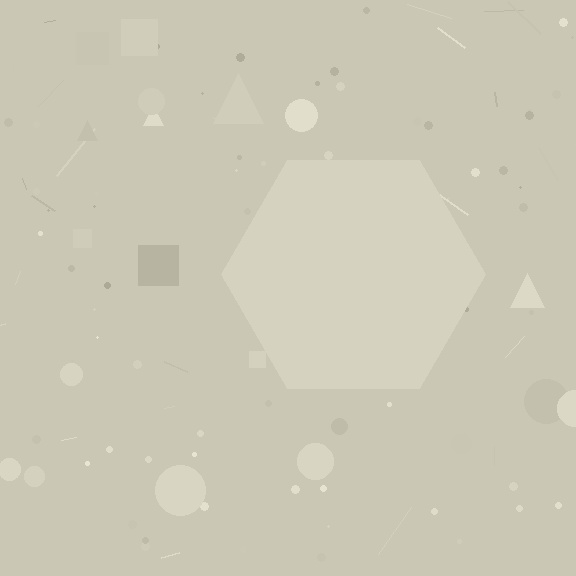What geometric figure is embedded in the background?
A hexagon is embedded in the background.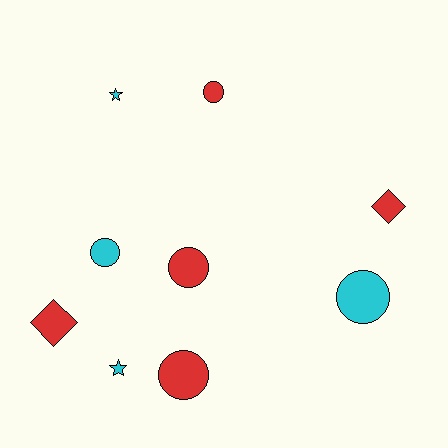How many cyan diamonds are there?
There are no cyan diamonds.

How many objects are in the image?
There are 9 objects.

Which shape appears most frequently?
Circle, with 5 objects.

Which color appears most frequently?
Red, with 5 objects.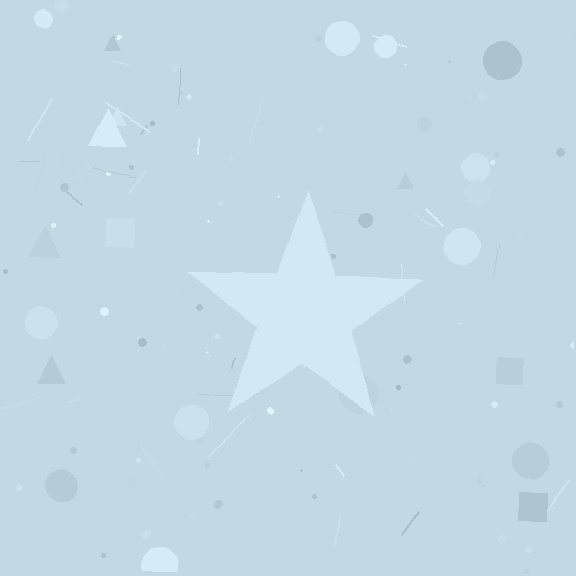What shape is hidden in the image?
A star is hidden in the image.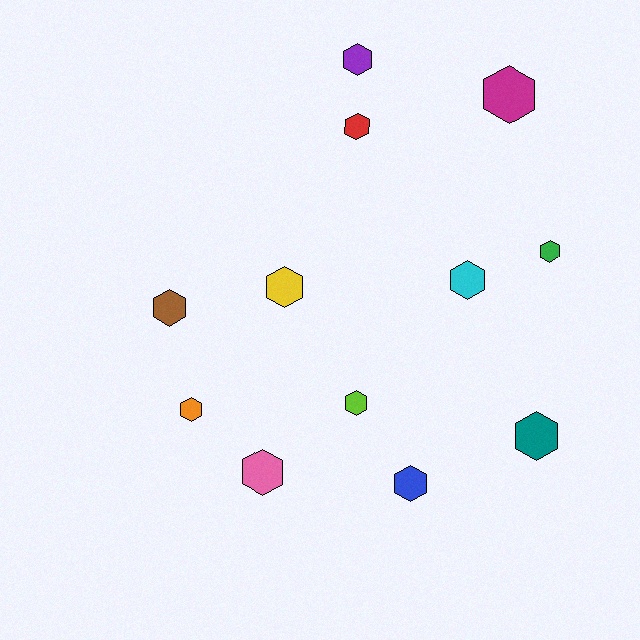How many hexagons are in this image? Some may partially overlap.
There are 12 hexagons.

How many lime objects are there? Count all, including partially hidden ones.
There is 1 lime object.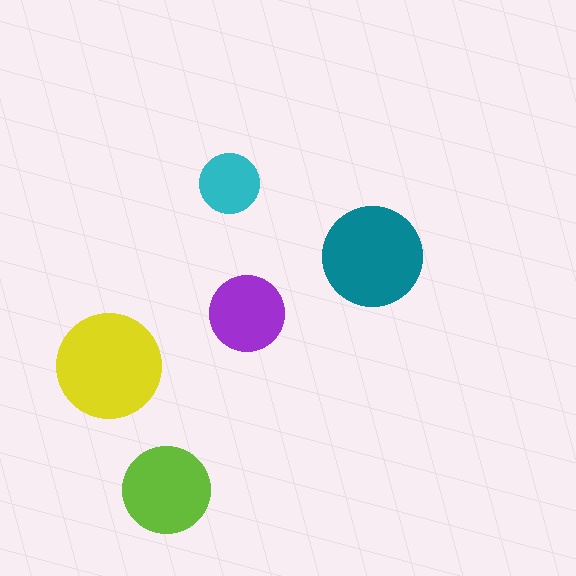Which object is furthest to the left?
The yellow circle is leftmost.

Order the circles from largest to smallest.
the yellow one, the teal one, the lime one, the purple one, the cyan one.